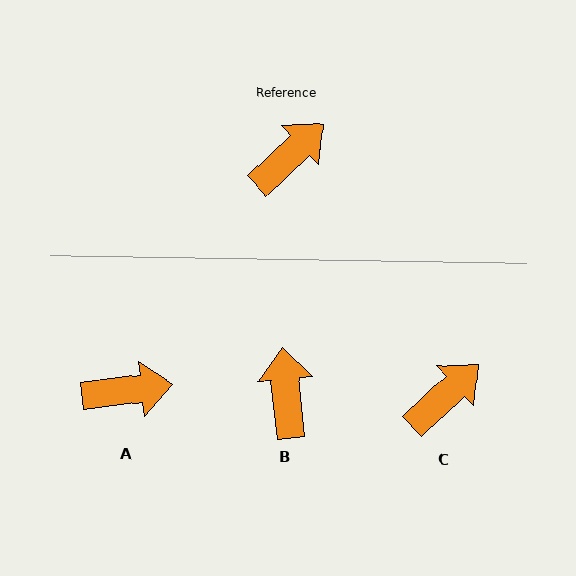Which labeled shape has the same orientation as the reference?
C.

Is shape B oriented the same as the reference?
No, it is off by about 52 degrees.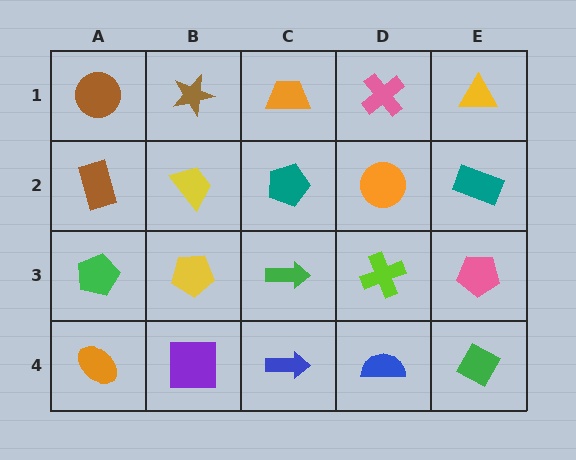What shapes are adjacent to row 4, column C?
A green arrow (row 3, column C), a purple square (row 4, column B), a blue semicircle (row 4, column D).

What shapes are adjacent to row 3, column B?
A yellow trapezoid (row 2, column B), a purple square (row 4, column B), a green pentagon (row 3, column A), a green arrow (row 3, column C).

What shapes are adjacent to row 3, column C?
A teal pentagon (row 2, column C), a blue arrow (row 4, column C), a yellow pentagon (row 3, column B), a lime cross (row 3, column D).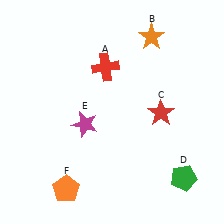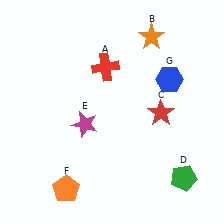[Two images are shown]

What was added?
A blue hexagon (G) was added in Image 2.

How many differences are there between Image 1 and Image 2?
There is 1 difference between the two images.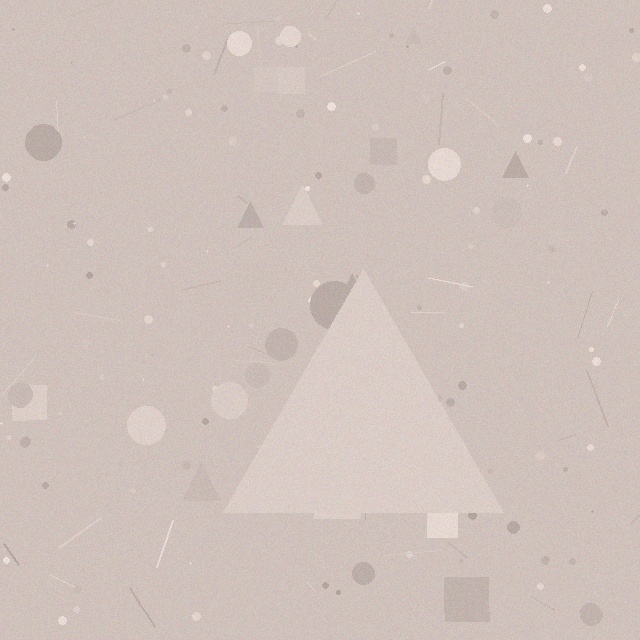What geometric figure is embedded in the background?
A triangle is embedded in the background.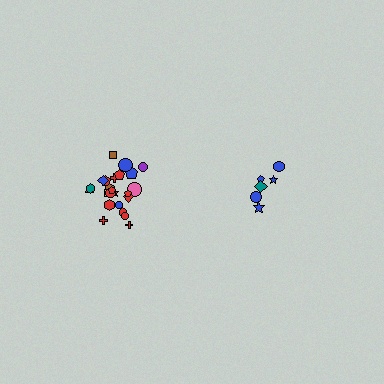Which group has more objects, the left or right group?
The left group.